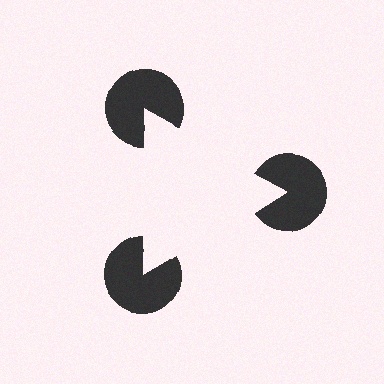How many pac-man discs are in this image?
There are 3 — one at each vertex of the illusory triangle.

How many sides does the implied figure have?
3 sides.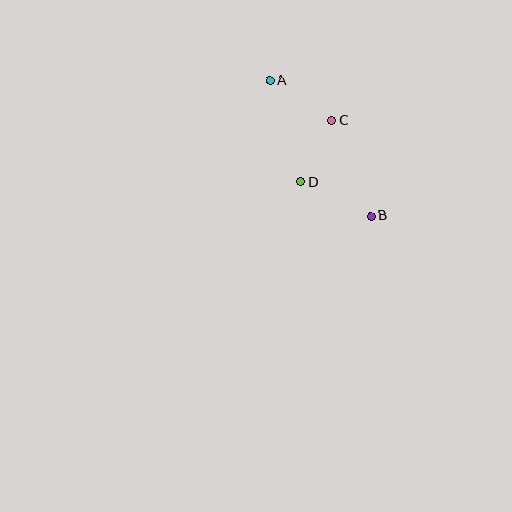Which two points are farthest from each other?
Points A and B are farthest from each other.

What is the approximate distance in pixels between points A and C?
The distance between A and C is approximately 74 pixels.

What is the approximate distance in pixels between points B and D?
The distance between B and D is approximately 77 pixels.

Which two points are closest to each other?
Points C and D are closest to each other.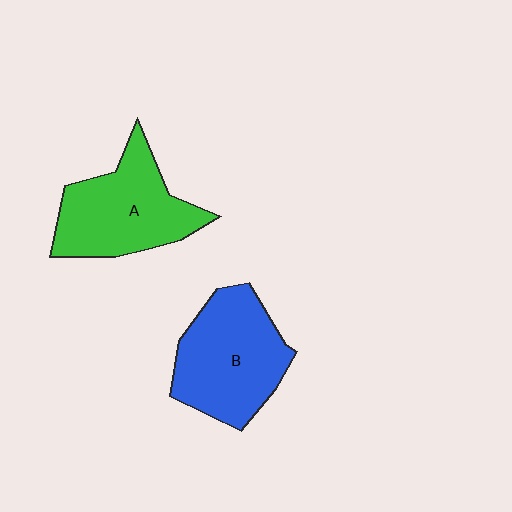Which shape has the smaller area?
Shape A (green).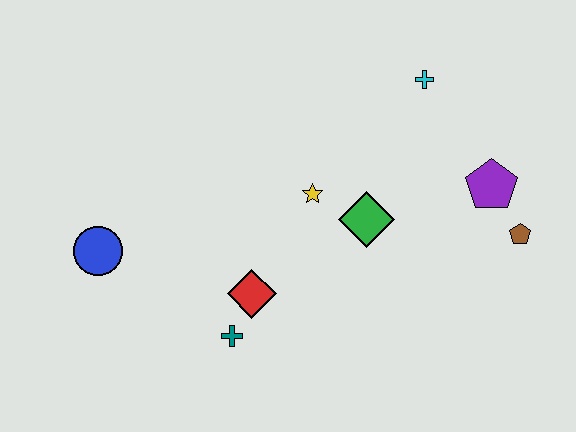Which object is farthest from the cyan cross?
The blue circle is farthest from the cyan cross.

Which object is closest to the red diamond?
The teal cross is closest to the red diamond.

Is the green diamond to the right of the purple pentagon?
No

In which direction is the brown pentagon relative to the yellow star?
The brown pentagon is to the right of the yellow star.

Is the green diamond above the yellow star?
No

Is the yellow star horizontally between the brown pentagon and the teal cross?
Yes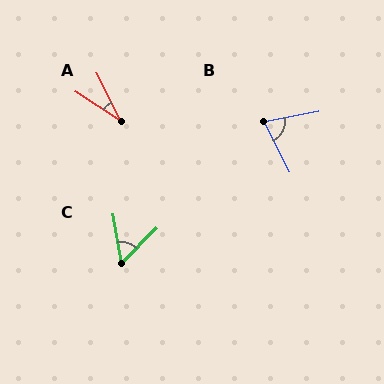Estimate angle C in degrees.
Approximately 55 degrees.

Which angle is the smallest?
A, at approximately 30 degrees.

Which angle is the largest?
B, at approximately 74 degrees.